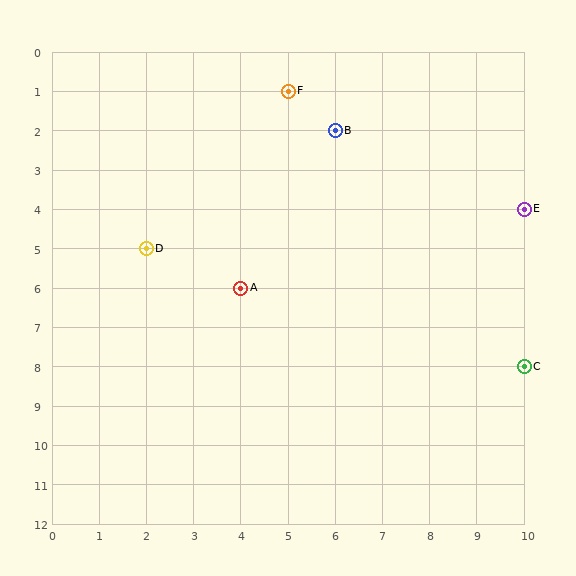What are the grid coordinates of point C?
Point C is at grid coordinates (10, 8).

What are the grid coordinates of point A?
Point A is at grid coordinates (4, 6).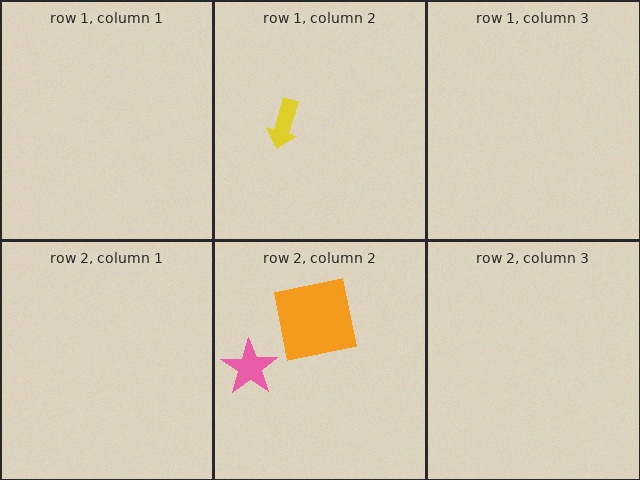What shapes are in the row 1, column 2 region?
The yellow arrow.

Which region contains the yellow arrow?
The row 1, column 2 region.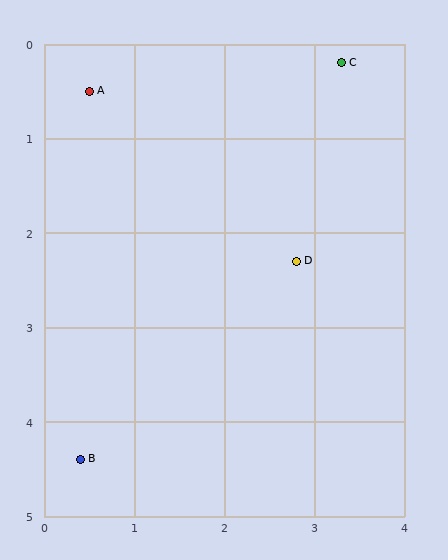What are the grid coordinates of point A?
Point A is at approximately (0.5, 0.5).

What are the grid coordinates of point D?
Point D is at approximately (2.8, 2.3).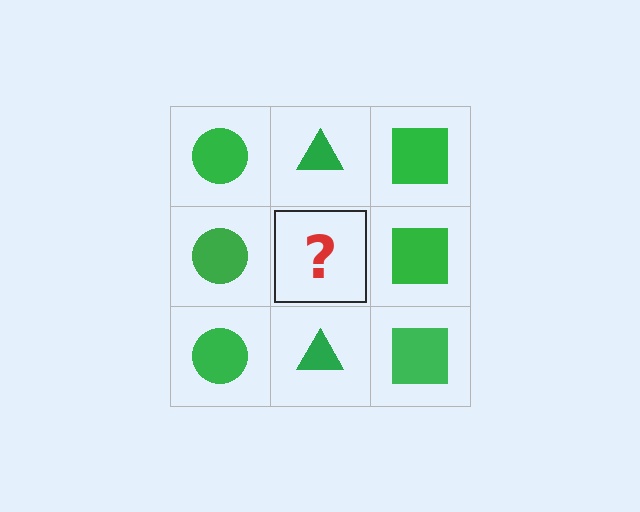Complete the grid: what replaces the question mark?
The question mark should be replaced with a green triangle.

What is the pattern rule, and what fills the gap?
The rule is that each column has a consistent shape. The gap should be filled with a green triangle.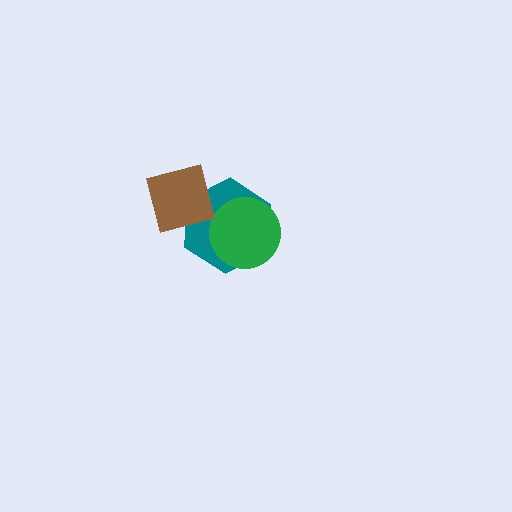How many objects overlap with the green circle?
1 object overlaps with the green circle.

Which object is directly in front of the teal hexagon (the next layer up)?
The green circle is directly in front of the teal hexagon.